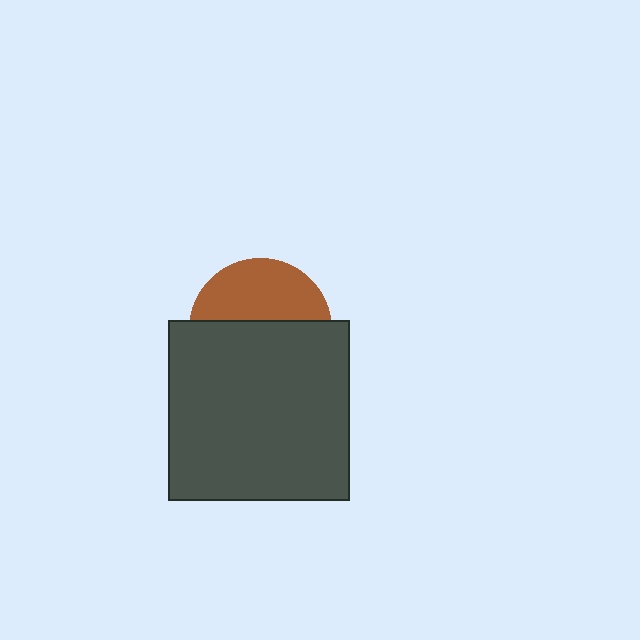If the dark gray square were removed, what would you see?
You would see the complete brown circle.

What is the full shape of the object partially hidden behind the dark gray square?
The partially hidden object is a brown circle.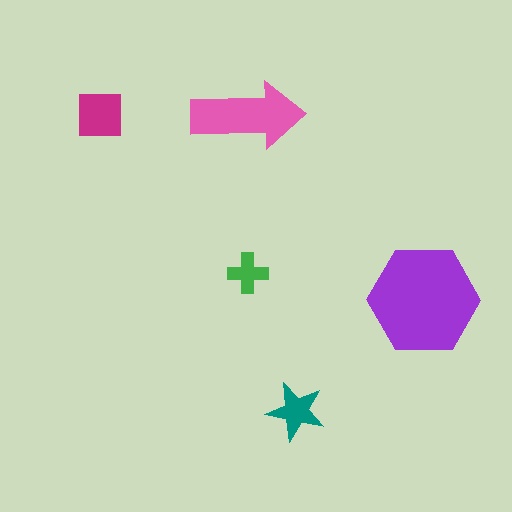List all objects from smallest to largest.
The green cross, the teal star, the magenta square, the pink arrow, the purple hexagon.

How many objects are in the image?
There are 5 objects in the image.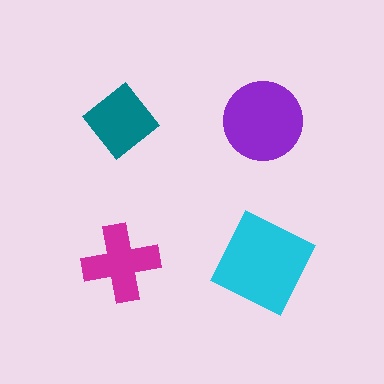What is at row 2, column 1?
A magenta cross.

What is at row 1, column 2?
A purple circle.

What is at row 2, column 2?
A cyan square.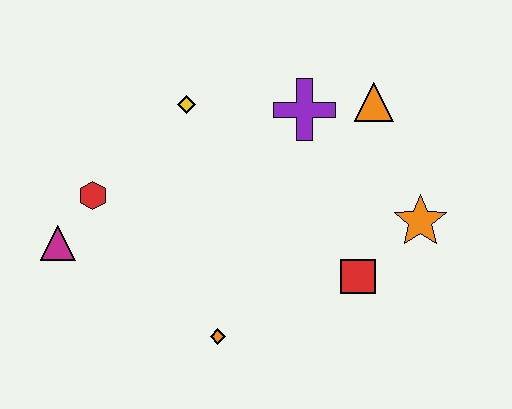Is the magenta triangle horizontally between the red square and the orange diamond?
No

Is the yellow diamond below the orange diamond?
No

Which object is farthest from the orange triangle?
The magenta triangle is farthest from the orange triangle.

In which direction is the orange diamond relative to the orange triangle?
The orange diamond is below the orange triangle.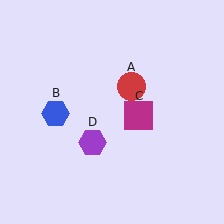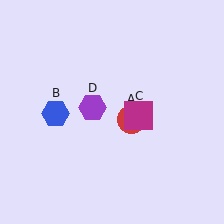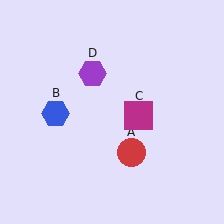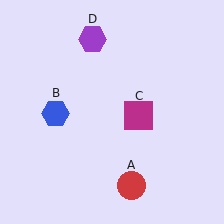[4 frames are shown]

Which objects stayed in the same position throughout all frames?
Blue hexagon (object B) and magenta square (object C) remained stationary.